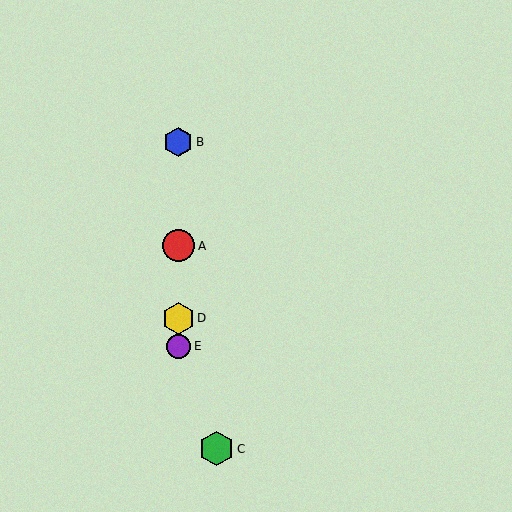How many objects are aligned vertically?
4 objects (A, B, D, E) are aligned vertically.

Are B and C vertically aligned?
No, B is at x≈178 and C is at x≈217.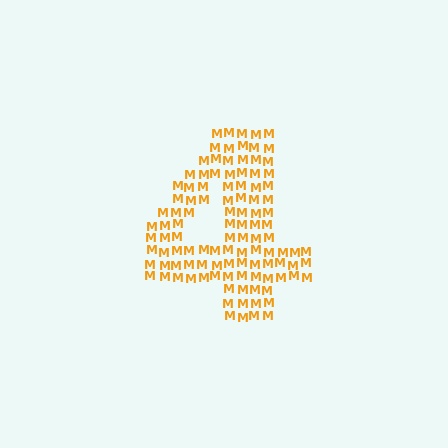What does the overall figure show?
The overall figure shows the digit 4.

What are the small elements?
The small elements are letter M's.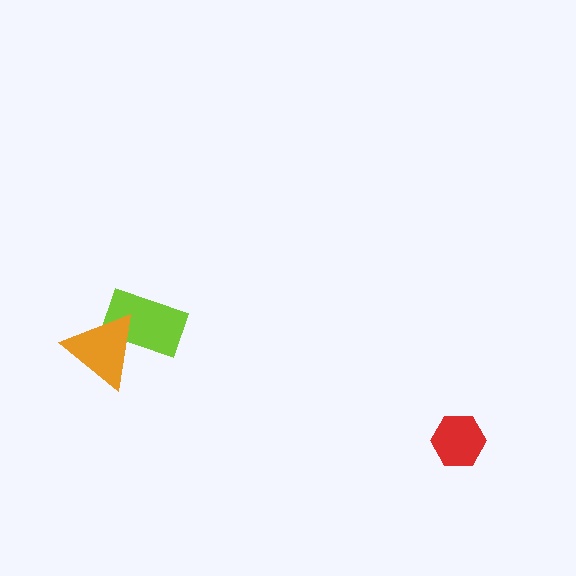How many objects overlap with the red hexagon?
0 objects overlap with the red hexagon.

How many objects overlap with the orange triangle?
1 object overlaps with the orange triangle.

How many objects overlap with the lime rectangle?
1 object overlaps with the lime rectangle.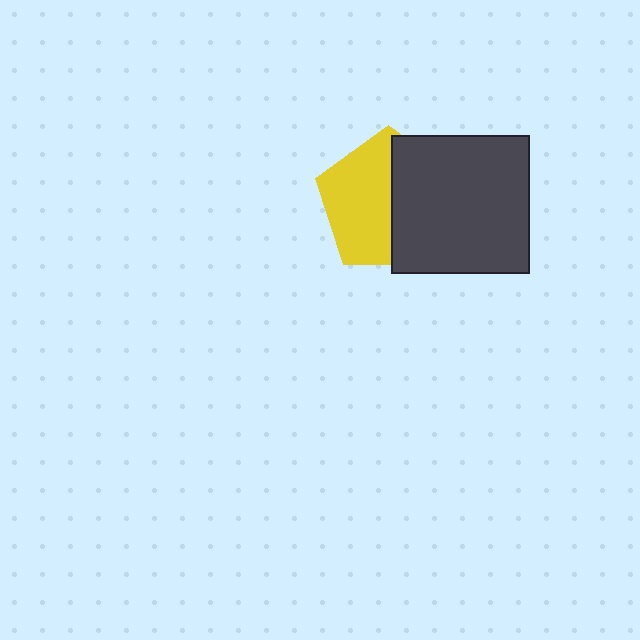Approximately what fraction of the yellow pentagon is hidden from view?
Roughly 47% of the yellow pentagon is hidden behind the dark gray square.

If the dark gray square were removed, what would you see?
You would see the complete yellow pentagon.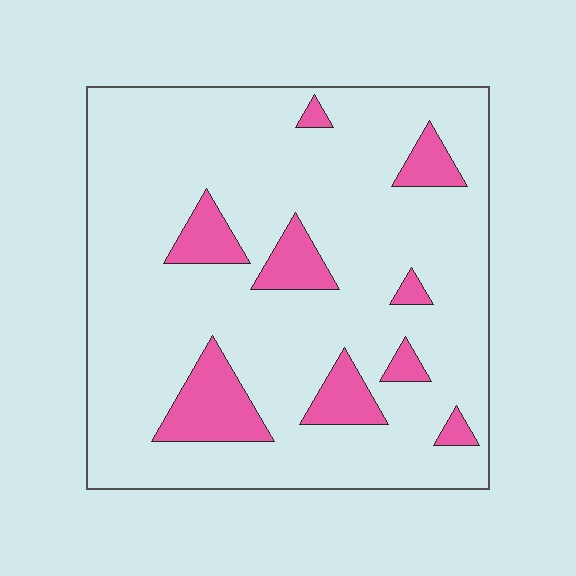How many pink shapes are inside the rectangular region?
9.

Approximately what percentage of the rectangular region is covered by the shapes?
Approximately 15%.